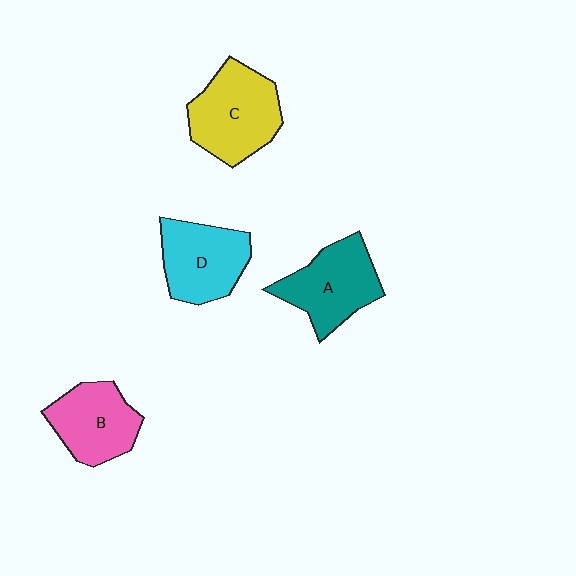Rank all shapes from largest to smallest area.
From largest to smallest: C (yellow), A (teal), D (cyan), B (pink).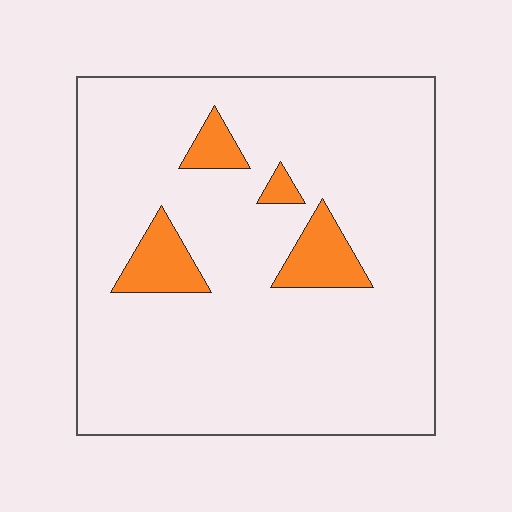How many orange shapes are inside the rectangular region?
4.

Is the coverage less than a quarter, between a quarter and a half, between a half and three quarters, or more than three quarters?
Less than a quarter.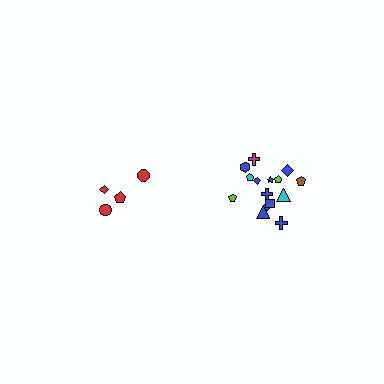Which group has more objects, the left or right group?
The right group.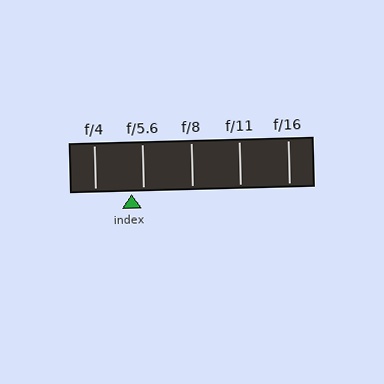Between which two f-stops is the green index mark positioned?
The index mark is between f/4 and f/5.6.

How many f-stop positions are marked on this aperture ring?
There are 5 f-stop positions marked.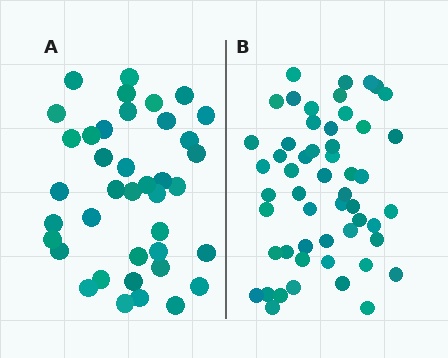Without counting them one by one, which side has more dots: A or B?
Region B (the right region) has more dots.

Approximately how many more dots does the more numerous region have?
Region B has approximately 15 more dots than region A.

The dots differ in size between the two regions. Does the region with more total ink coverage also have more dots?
No. Region A has more total ink coverage because its dots are larger, but region B actually contains more individual dots. Total area can be misleading — the number of items is what matters here.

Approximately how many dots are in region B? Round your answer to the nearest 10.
About 50 dots. (The exact count is 53, which rounds to 50.)